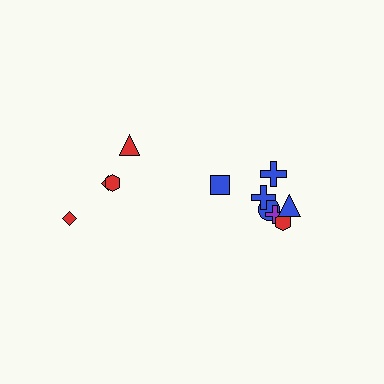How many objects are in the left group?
There are 4 objects.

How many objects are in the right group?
There are 7 objects.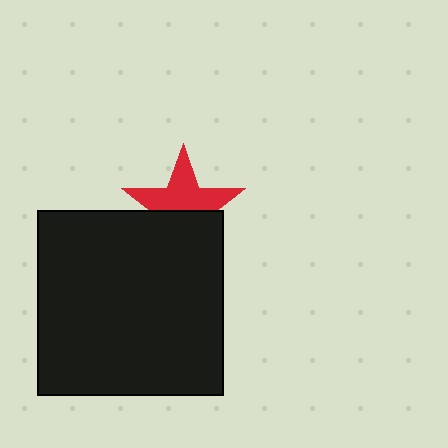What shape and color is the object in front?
The object in front is a black square.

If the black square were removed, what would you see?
You would see the complete red star.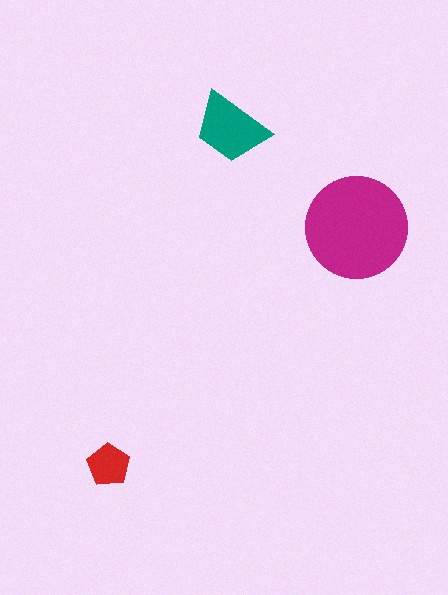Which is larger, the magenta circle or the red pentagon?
The magenta circle.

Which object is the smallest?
The red pentagon.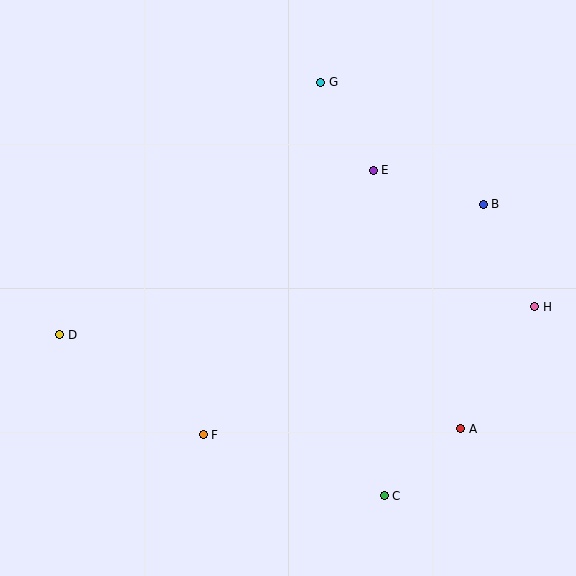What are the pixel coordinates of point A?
Point A is at (461, 429).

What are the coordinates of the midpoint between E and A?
The midpoint between E and A is at (417, 300).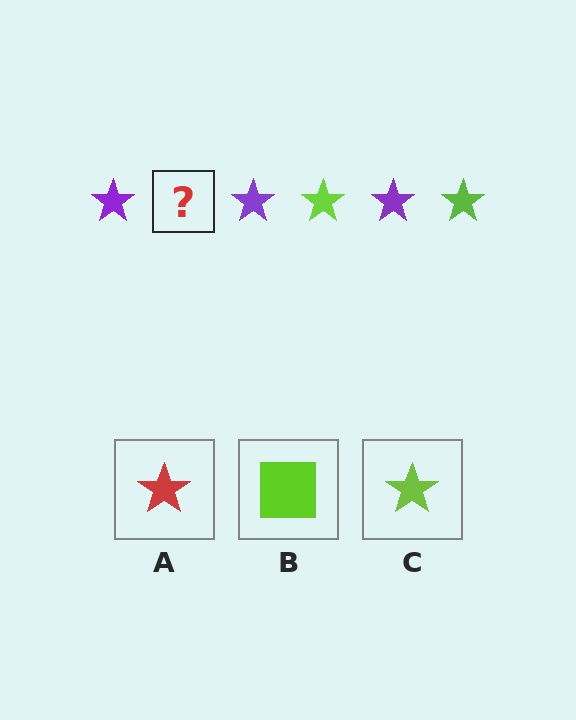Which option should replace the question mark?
Option C.